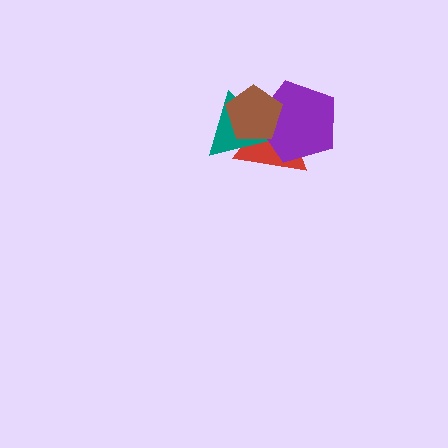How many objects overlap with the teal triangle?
3 objects overlap with the teal triangle.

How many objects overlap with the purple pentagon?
3 objects overlap with the purple pentagon.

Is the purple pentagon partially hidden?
Yes, it is partially covered by another shape.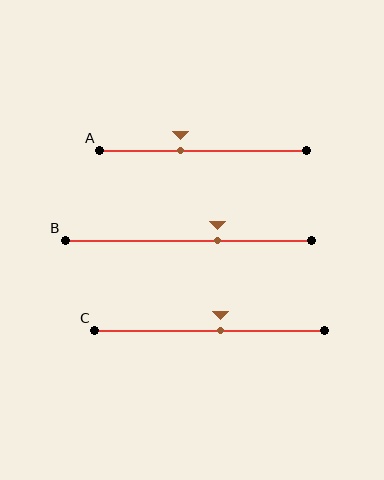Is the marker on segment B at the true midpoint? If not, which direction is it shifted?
No, the marker on segment B is shifted to the right by about 12% of the segment length.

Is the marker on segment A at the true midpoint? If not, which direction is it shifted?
No, the marker on segment A is shifted to the left by about 11% of the segment length.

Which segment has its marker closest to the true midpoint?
Segment C has its marker closest to the true midpoint.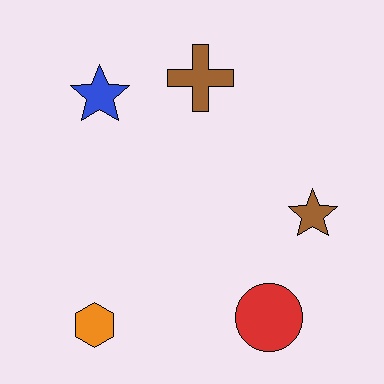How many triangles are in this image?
There are no triangles.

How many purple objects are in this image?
There are no purple objects.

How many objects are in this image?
There are 5 objects.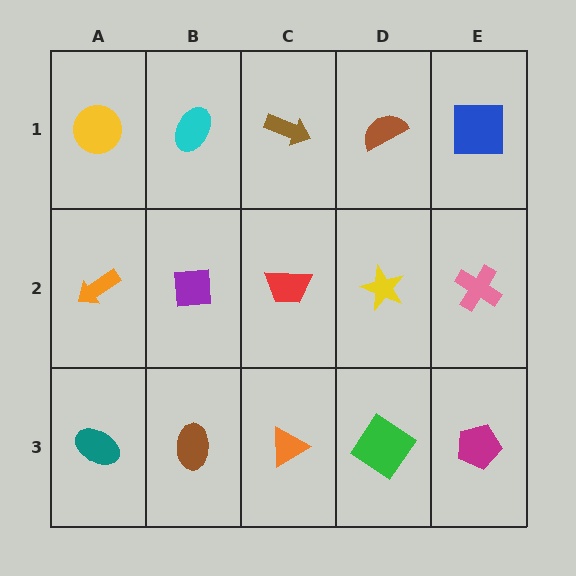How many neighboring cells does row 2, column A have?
3.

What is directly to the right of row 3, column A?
A brown ellipse.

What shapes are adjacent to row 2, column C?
A brown arrow (row 1, column C), an orange triangle (row 3, column C), a purple square (row 2, column B), a yellow star (row 2, column D).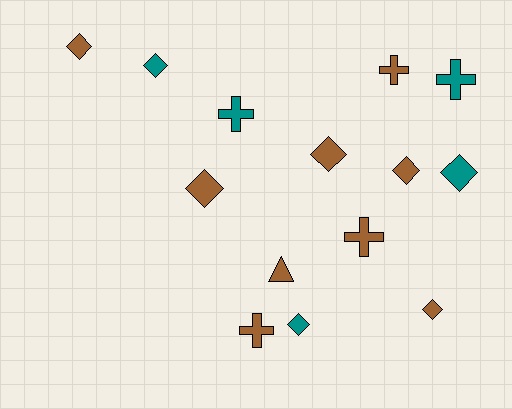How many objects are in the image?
There are 14 objects.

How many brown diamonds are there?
There are 5 brown diamonds.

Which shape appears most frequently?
Diamond, with 8 objects.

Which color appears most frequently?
Brown, with 9 objects.